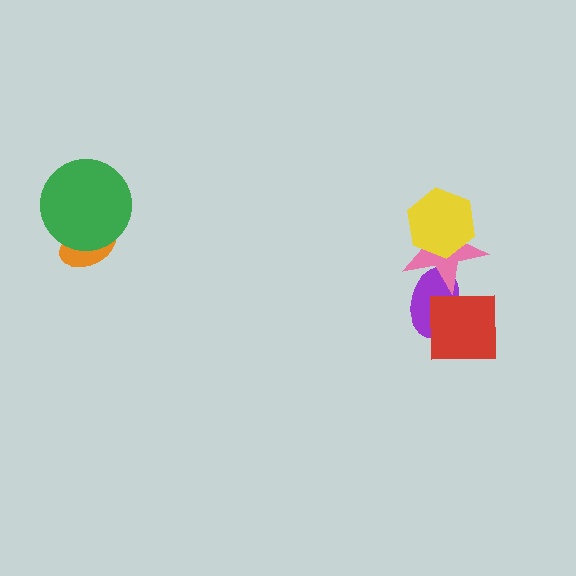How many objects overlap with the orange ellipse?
1 object overlaps with the orange ellipse.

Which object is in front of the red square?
The pink star is in front of the red square.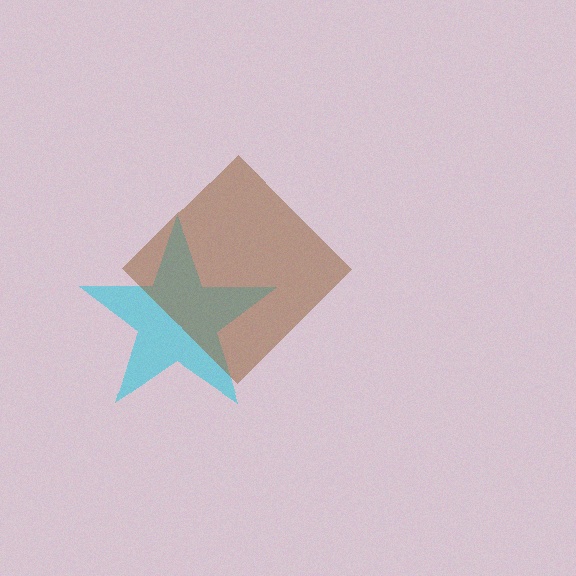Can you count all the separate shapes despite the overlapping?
Yes, there are 2 separate shapes.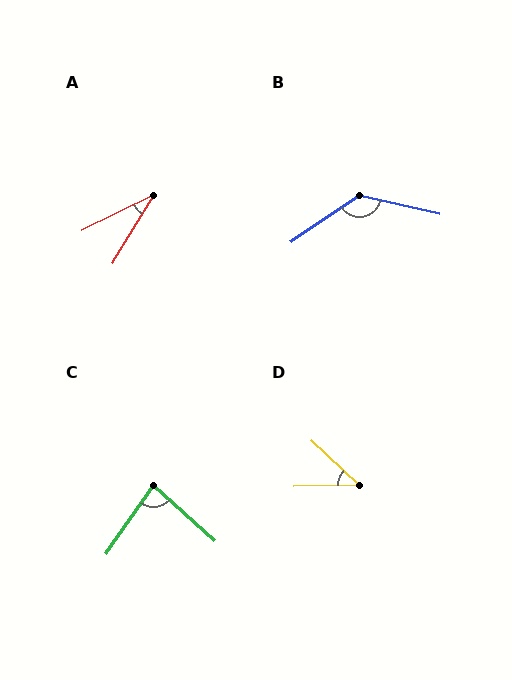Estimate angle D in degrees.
Approximately 45 degrees.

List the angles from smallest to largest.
A (32°), D (45°), C (82°), B (133°).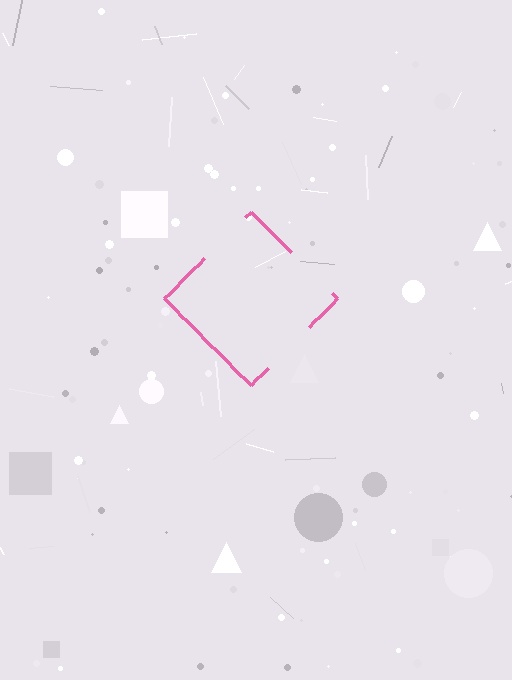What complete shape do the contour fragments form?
The contour fragments form a diamond.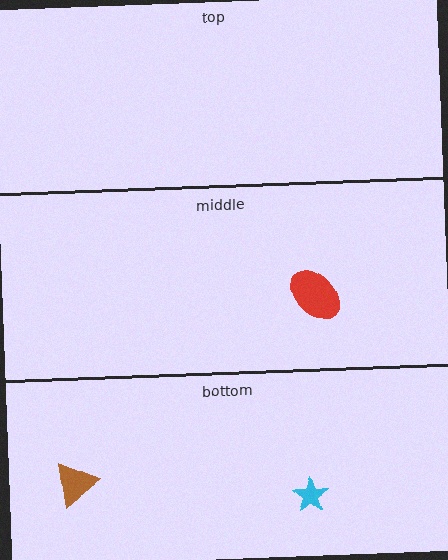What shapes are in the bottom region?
The brown triangle, the cyan star.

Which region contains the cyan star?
The bottom region.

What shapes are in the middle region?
The red ellipse.